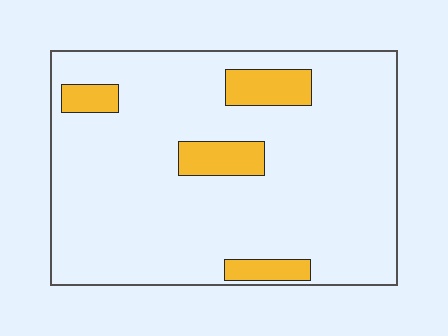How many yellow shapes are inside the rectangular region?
4.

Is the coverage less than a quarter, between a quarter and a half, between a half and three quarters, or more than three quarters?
Less than a quarter.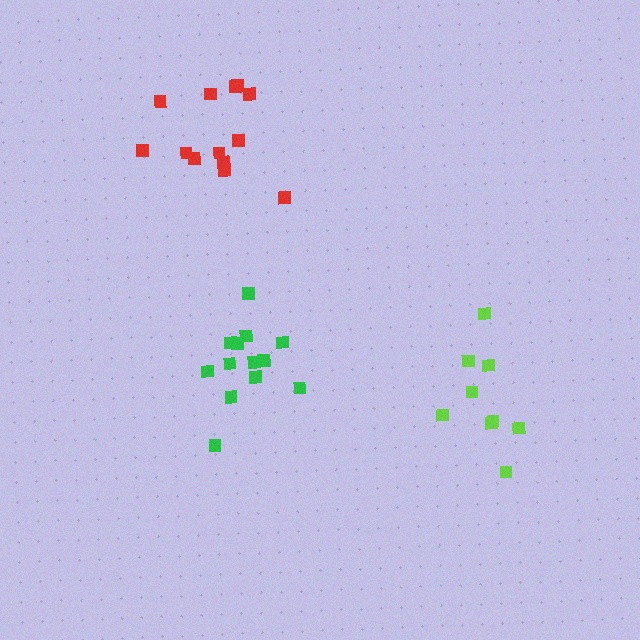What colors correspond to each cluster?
The clusters are colored: green, red, lime.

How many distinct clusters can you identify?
There are 3 distinct clusters.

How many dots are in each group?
Group 1: 13 dots, Group 2: 13 dots, Group 3: 9 dots (35 total).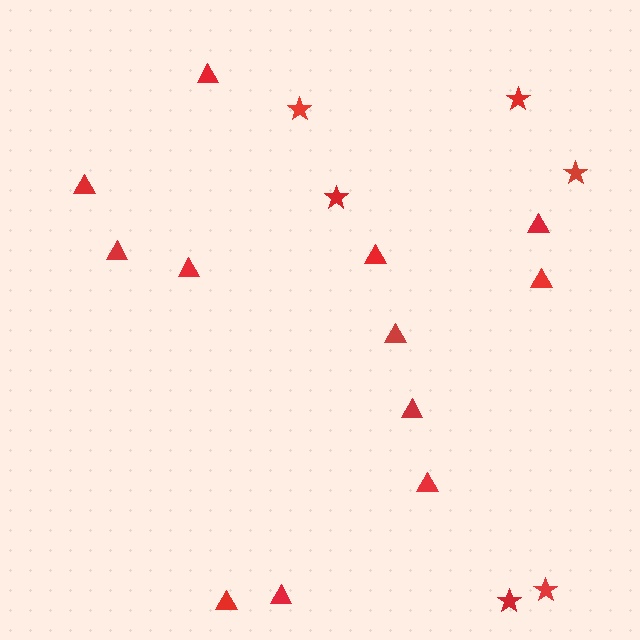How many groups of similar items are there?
There are 2 groups: one group of triangles (12) and one group of stars (6).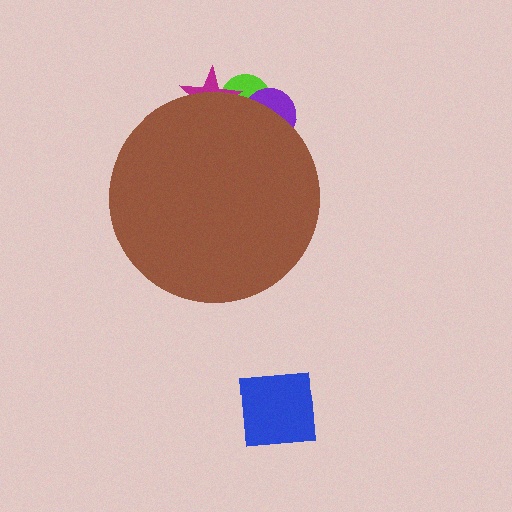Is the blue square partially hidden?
No, the blue square is fully visible.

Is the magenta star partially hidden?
Yes, the magenta star is partially hidden behind the brown circle.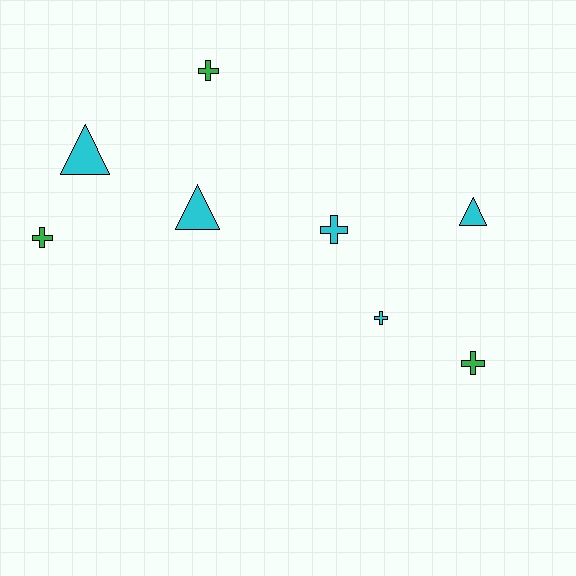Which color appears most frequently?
Cyan, with 5 objects.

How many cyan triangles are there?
There are 3 cyan triangles.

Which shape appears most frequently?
Cross, with 5 objects.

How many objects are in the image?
There are 8 objects.